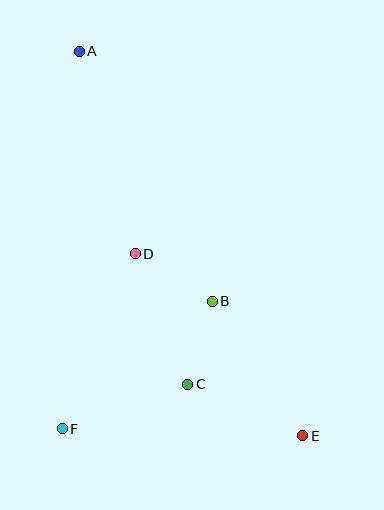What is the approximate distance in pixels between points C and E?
The distance between C and E is approximately 126 pixels.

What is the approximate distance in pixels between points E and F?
The distance between E and F is approximately 240 pixels.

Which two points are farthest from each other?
Points A and E are farthest from each other.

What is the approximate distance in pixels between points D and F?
The distance between D and F is approximately 189 pixels.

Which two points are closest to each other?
Points B and C are closest to each other.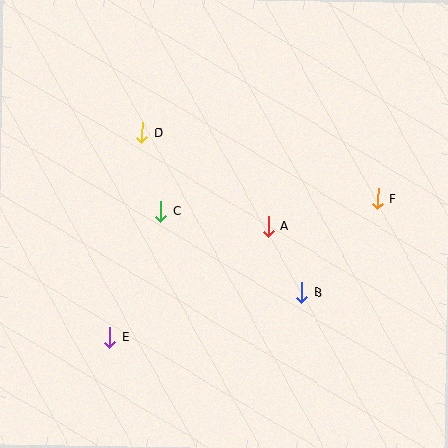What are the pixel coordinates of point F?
Point F is at (378, 199).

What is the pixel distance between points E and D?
The distance between E and D is 208 pixels.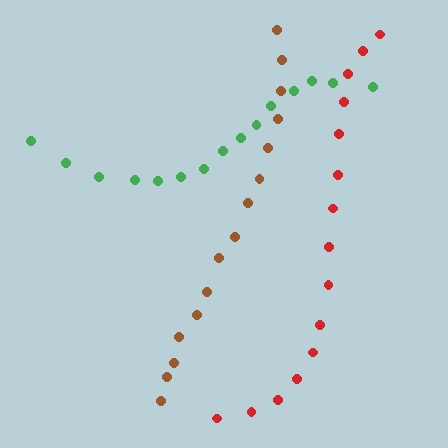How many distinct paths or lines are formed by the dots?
There are 3 distinct paths.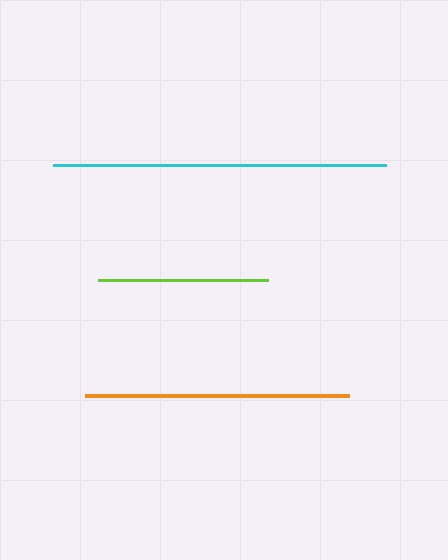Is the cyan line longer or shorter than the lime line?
The cyan line is longer than the lime line.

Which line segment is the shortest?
The lime line is the shortest at approximately 170 pixels.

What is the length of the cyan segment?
The cyan segment is approximately 333 pixels long.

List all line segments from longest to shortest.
From longest to shortest: cyan, orange, lime.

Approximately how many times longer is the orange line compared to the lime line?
The orange line is approximately 1.6 times the length of the lime line.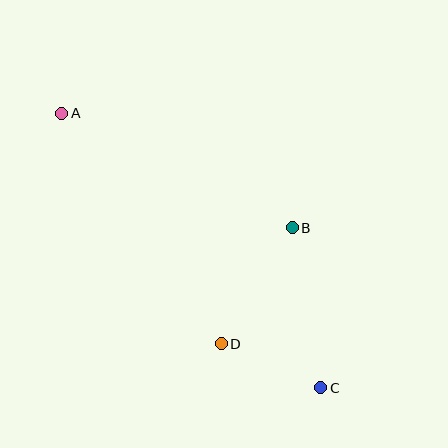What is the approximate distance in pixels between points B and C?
The distance between B and C is approximately 162 pixels.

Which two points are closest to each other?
Points C and D are closest to each other.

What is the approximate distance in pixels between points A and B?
The distance between A and B is approximately 257 pixels.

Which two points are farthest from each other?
Points A and C are farthest from each other.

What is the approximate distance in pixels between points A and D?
The distance between A and D is approximately 280 pixels.